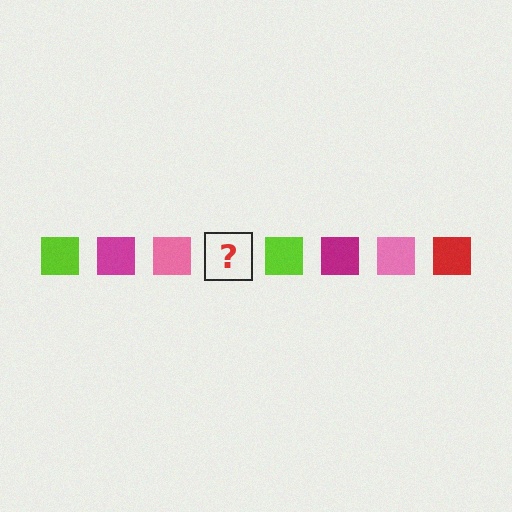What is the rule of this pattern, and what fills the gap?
The rule is that the pattern cycles through lime, magenta, pink, red squares. The gap should be filled with a red square.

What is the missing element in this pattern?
The missing element is a red square.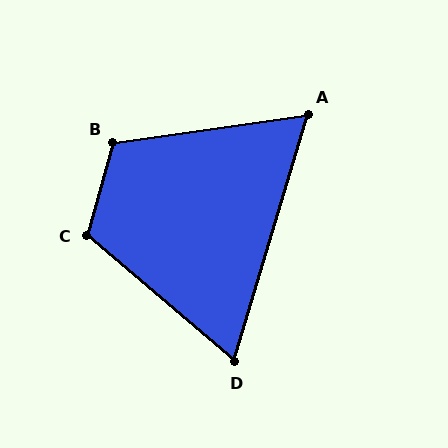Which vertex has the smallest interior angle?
A, at approximately 65 degrees.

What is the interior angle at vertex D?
Approximately 66 degrees (acute).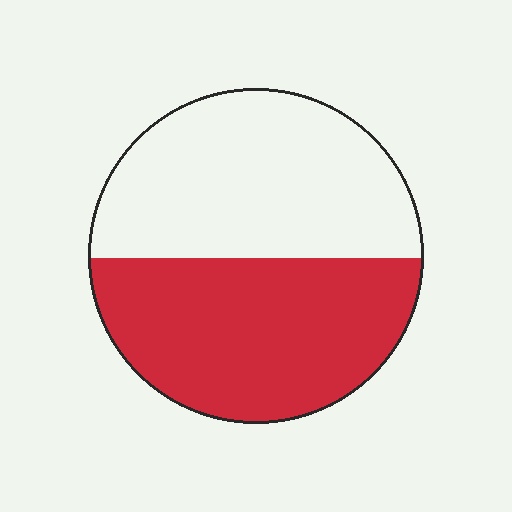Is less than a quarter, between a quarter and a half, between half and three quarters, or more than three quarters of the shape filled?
Between a quarter and a half.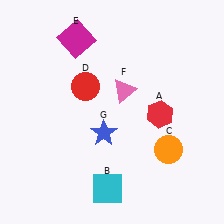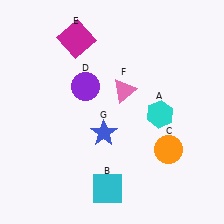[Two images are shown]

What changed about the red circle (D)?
In Image 1, D is red. In Image 2, it changed to purple.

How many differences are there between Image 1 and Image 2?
There are 2 differences between the two images.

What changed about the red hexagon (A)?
In Image 1, A is red. In Image 2, it changed to cyan.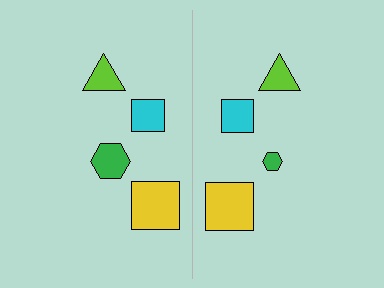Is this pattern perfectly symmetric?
No, the pattern is not perfectly symmetric. The green hexagon on the right side has a different size than its mirror counterpart.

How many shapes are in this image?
There are 8 shapes in this image.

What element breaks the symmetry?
The green hexagon on the right side has a different size than its mirror counterpart.